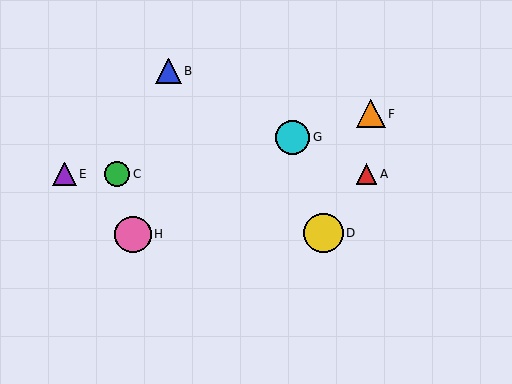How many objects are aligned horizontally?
3 objects (A, C, E) are aligned horizontally.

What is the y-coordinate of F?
Object F is at y≈114.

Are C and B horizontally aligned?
No, C is at y≈174 and B is at y≈71.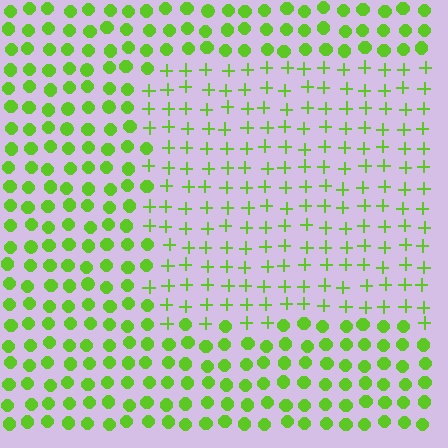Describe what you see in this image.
The image is filled with small lime elements arranged in a uniform grid. A rectangle-shaped region contains plus signs, while the surrounding area contains circles. The boundary is defined purely by the change in element shape.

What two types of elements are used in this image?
The image uses plus signs inside the rectangle region and circles outside it.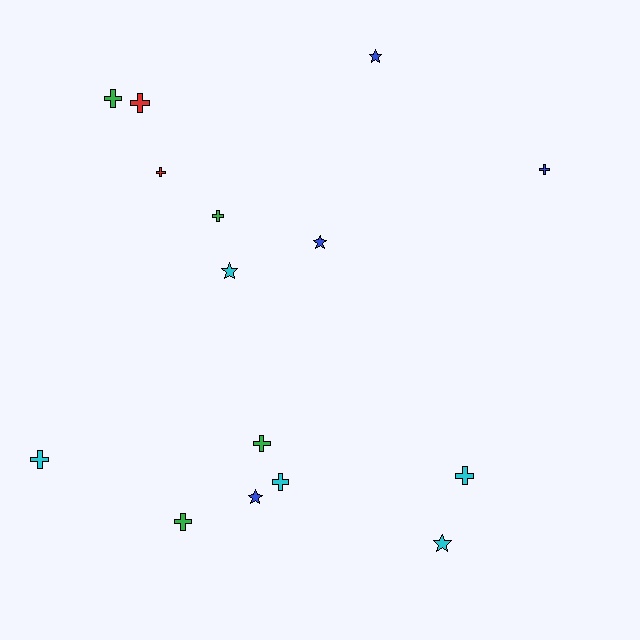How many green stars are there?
There are no green stars.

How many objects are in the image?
There are 15 objects.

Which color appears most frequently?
Cyan, with 5 objects.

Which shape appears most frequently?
Cross, with 10 objects.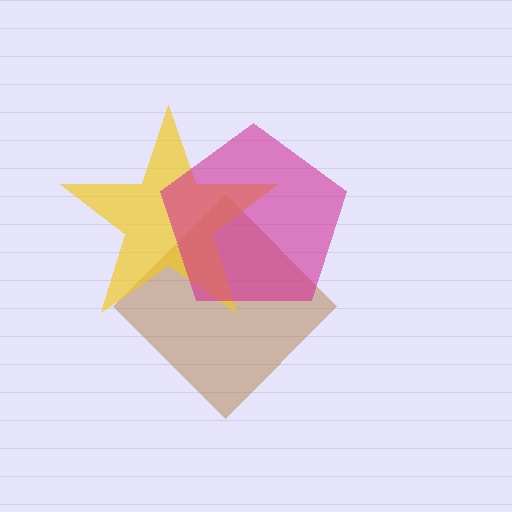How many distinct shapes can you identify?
There are 3 distinct shapes: a brown diamond, a yellow star, a magenta pentagon.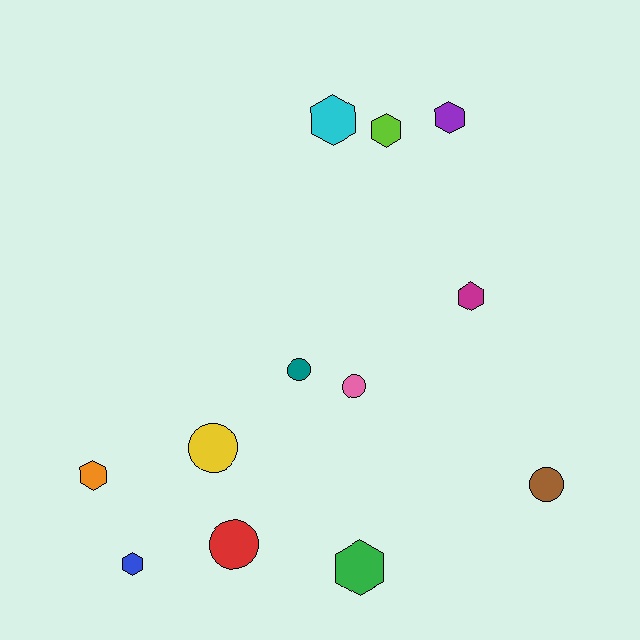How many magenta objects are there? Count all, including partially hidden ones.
There is 1 magenta object.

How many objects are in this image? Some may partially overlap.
There are 12 objects.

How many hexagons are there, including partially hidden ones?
There are 7 hexagons.